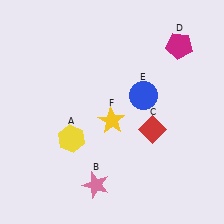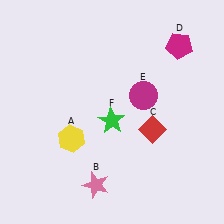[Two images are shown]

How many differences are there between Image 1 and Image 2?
There are 2 differences between the two images.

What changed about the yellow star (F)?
In Image 1, F is yellow. In Image 2, it changed to green.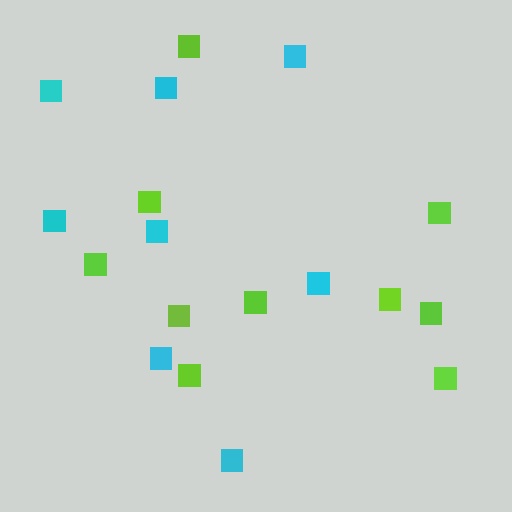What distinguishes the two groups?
There are 2 groups: one group of lime squares (10) and one group of cyan squares (8).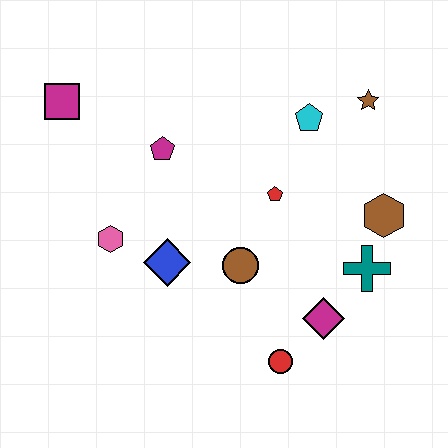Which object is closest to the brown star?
The cyan pentagon is closest to the brown star.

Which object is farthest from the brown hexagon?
The magenta square is farthest from the brown hexagon.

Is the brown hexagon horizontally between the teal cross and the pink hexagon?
No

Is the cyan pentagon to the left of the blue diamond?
No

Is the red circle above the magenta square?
No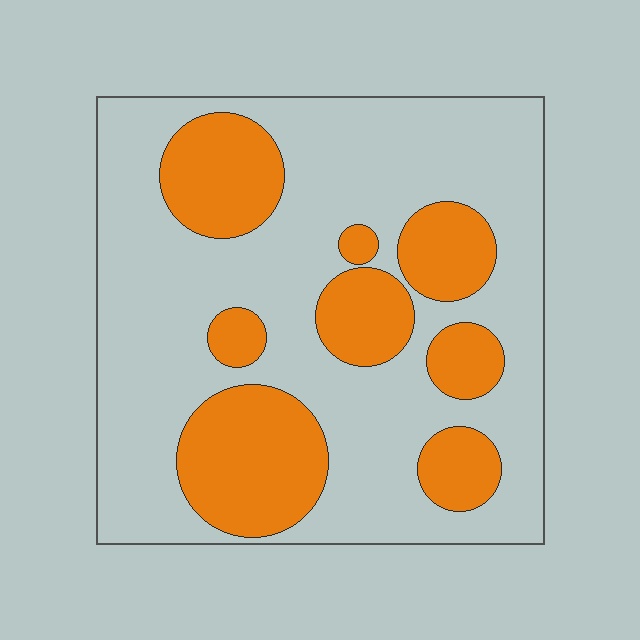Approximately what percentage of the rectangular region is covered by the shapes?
Approximately 30%.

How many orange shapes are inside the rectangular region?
8.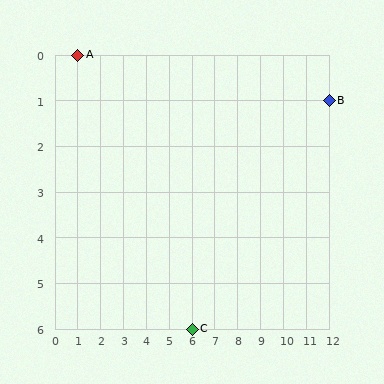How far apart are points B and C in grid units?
Points B and C are 6 columns and 5 rows apart (about 7.8 grid units diagonally).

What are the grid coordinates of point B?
Point B is at grid coordinates (12, 1).